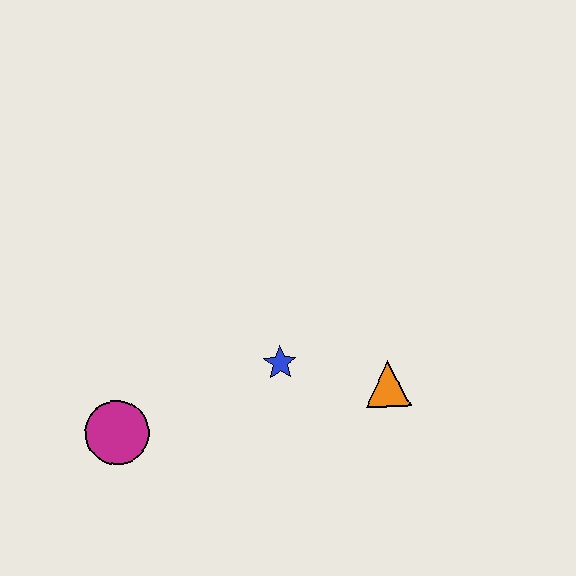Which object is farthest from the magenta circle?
The orange triangle is farthest from the magenta circle.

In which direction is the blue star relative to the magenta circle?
The blue star is to the right of the magenta circle.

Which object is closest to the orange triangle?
The blue star is closest to the orange triangle.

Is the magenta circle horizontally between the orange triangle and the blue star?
No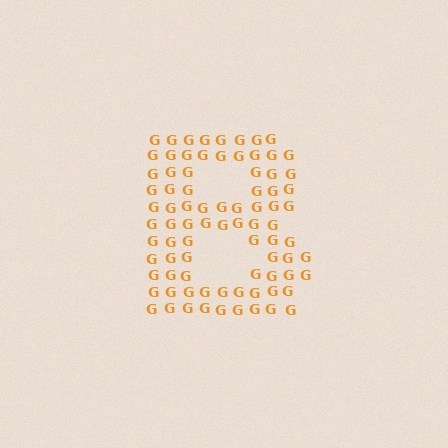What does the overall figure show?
The overall figure shows the letter B.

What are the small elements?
The small elements are letter G's.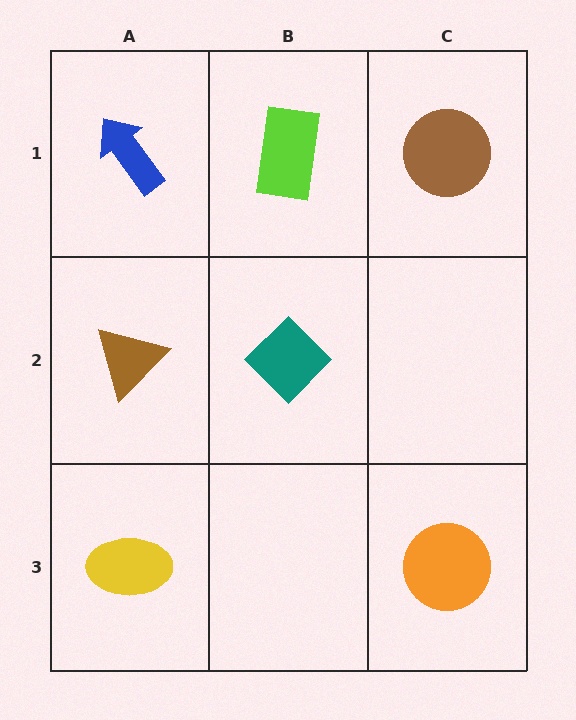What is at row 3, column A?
A yellow ellipse.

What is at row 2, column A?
A brown triangle.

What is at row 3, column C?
An orange circle.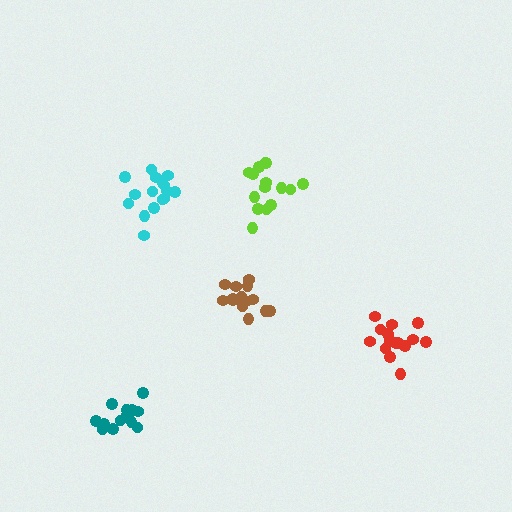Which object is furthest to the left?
The teal cluster is leftmost.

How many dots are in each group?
Group 1: 15 dots, Group 2: 16 dots, Group 3: 15 dots, Group 4: 16 dots, Group 5: 14 dots (76 total).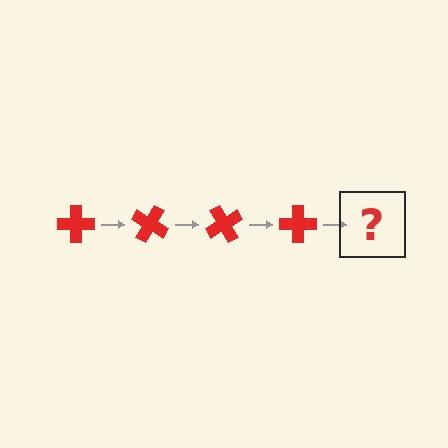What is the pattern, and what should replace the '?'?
The pattern is that the cross rotates 30 degrees each step. The '?' should be a red cross rotated 120 degrees.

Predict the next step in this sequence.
The next step is a red cross rotated 120 degrees.